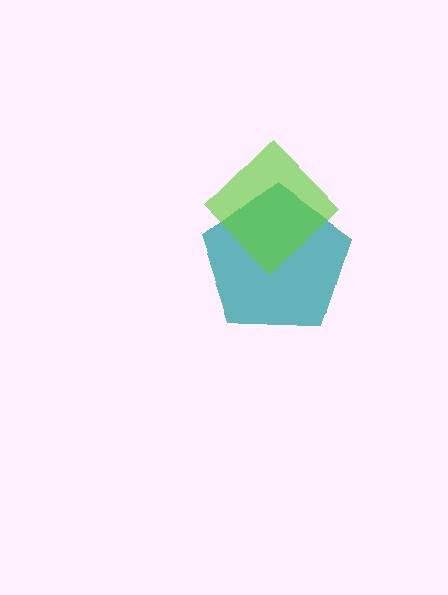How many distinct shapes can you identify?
There are 2 distinct shapes: a teal pentagon, a lime diamond.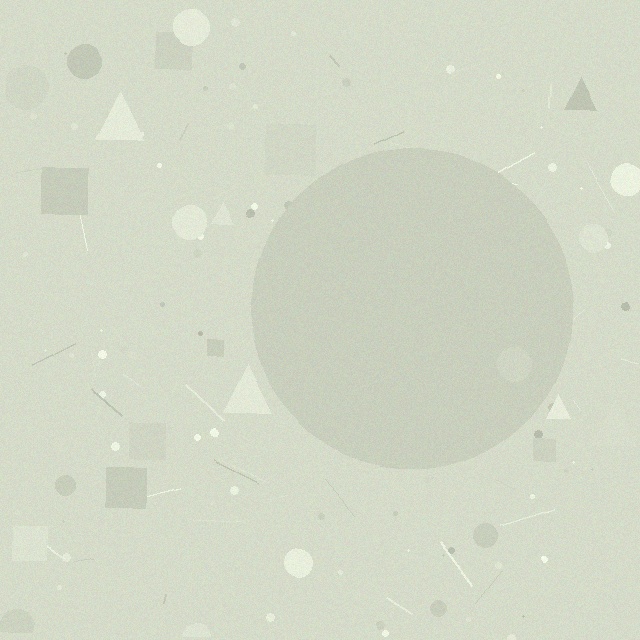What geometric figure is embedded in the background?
A circle is embedded in the background.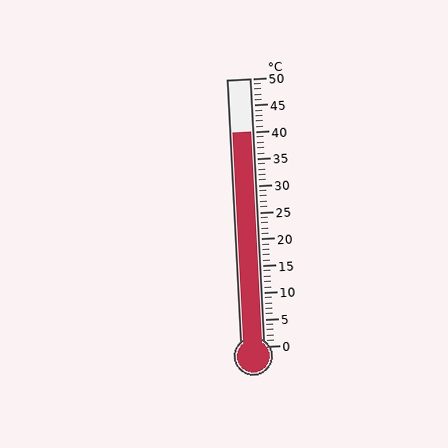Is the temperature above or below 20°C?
The temperature is above 20°C.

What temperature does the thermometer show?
The thermometer shows approximately 40°C.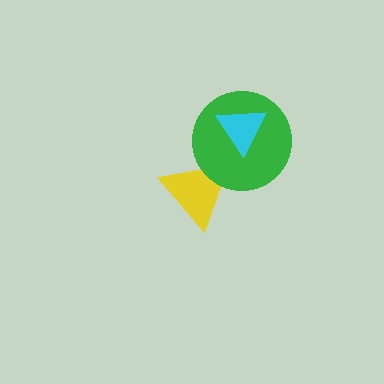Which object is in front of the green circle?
The cyan triangle is in front of the green circle.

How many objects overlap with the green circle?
2 objects overlap with the green circle.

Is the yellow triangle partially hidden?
Yes, it is partially covered by another shape.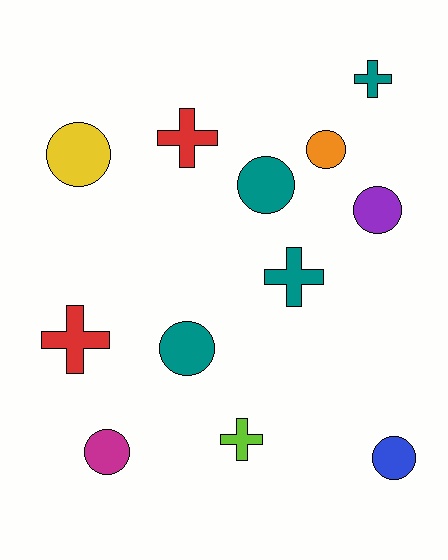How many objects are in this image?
There are 12 objects.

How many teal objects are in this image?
There are 4 teal objects.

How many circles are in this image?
There are 7 circles.